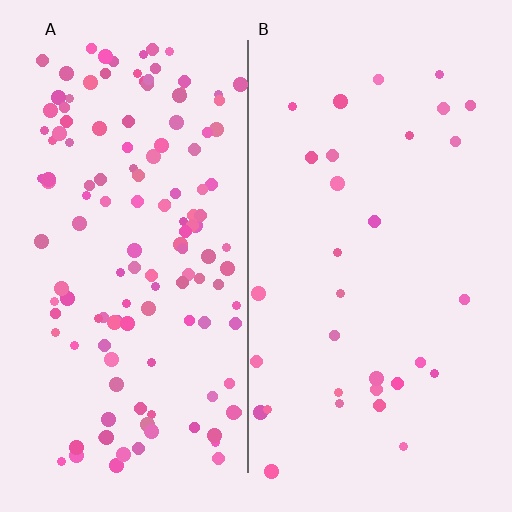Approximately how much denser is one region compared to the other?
Approximately 4.3× — region A over region B.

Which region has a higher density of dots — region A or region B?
A (the left).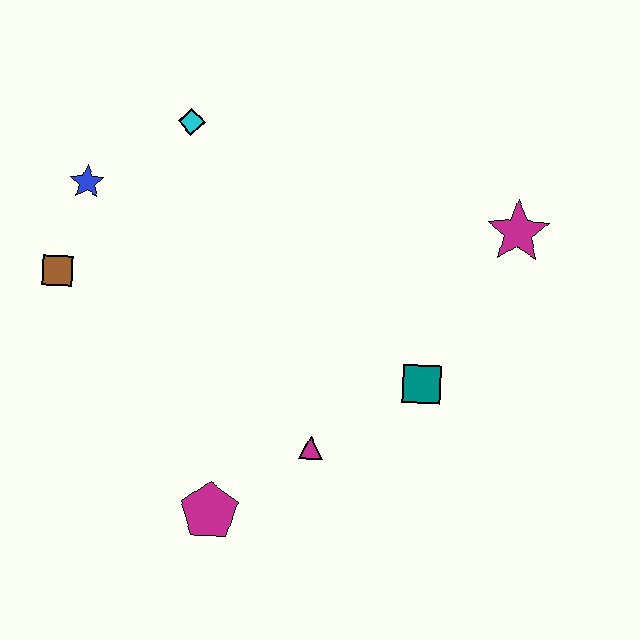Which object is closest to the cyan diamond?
The blue star is closest to the cyan diamond.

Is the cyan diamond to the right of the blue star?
Yes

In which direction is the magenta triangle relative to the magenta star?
The magenta triangle is below the magenta star.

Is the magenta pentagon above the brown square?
No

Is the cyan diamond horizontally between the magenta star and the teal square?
No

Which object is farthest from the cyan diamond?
The magenta pentagon is farthest from the cyan diamond.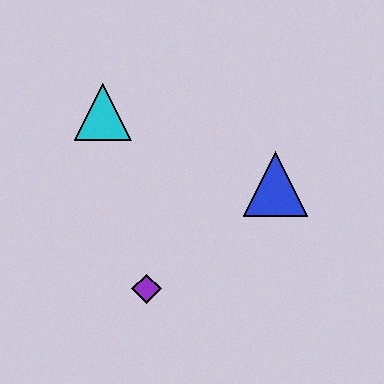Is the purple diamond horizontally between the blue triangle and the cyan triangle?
Yes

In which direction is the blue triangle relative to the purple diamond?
The blue triangle is to the right of the purple diamond.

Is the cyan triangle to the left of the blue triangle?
Yes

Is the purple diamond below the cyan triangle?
Yes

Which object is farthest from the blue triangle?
The cyan triangle is farthest from the blue triangle.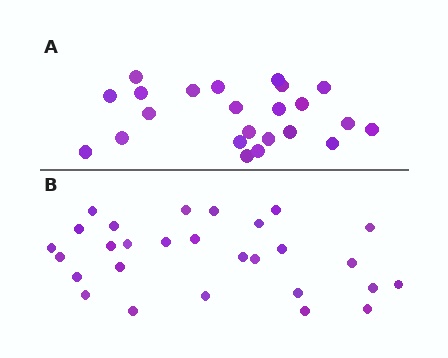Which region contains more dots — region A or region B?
Region B (the bottom region) has more dots.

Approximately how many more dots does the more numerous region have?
Region B has about 5 more dots than region A.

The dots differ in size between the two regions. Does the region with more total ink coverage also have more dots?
No. Region A has more total ink coverage because its dots are larger, but region B actually contains more individual dots. Total area can be misleading — the number of items is what matters here.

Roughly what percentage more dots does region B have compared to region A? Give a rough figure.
About 20% more.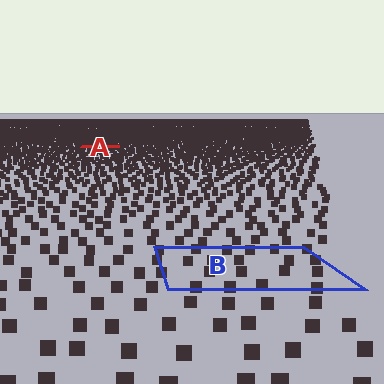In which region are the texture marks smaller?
The texture marks are smaller in region A, because it is farther away.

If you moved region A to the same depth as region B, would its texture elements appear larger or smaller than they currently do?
They would appear larger. At a closer depth, the same texture elements are projected at a bigger on-screen size.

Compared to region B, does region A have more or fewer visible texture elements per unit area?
Region A has more texture elements per unit area — they are packed more densely because it is farther away.